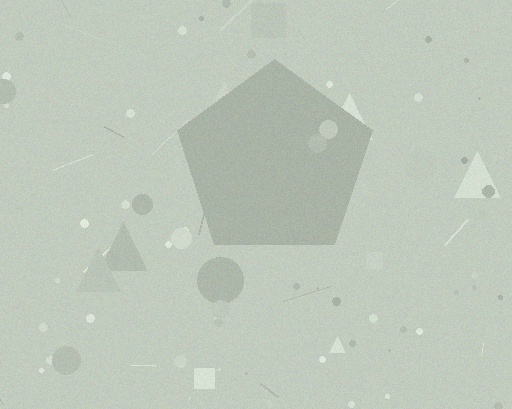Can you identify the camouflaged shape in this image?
The camouflaged shape is a pentagon.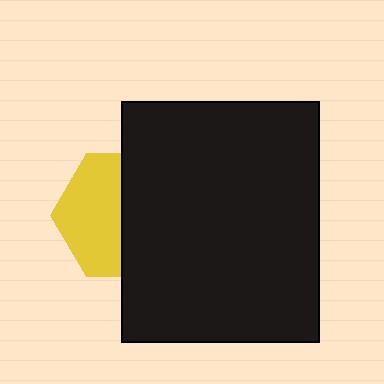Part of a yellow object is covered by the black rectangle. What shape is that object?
It is a hexagon.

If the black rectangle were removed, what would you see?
You would see the complete yellow hexagon.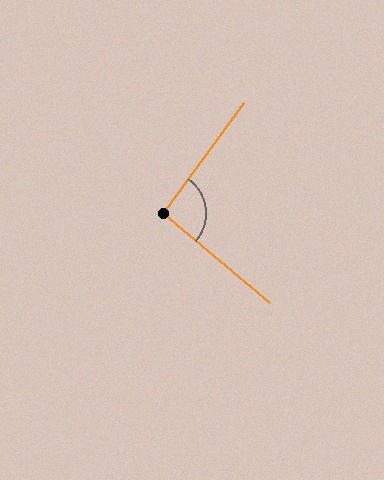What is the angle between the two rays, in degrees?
Approximately 94 degrees.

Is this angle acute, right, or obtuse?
It is approximately a right angle.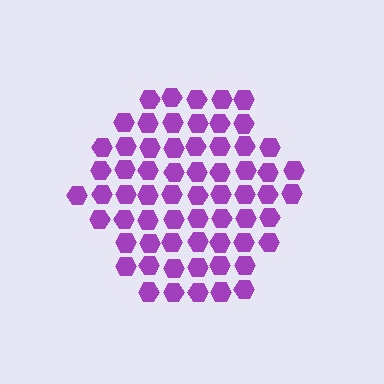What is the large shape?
The large shape is a hexagon.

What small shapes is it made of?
It is made of small hexagons.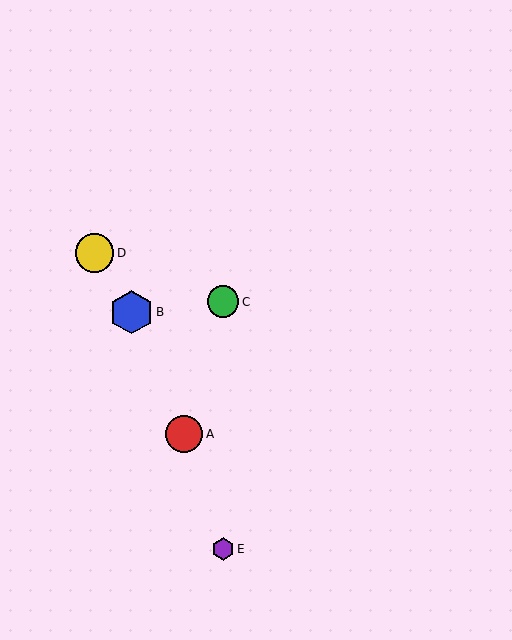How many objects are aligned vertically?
2 objects (C, E) are aligned vertically.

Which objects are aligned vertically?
Objects C, E are aligned vertically.